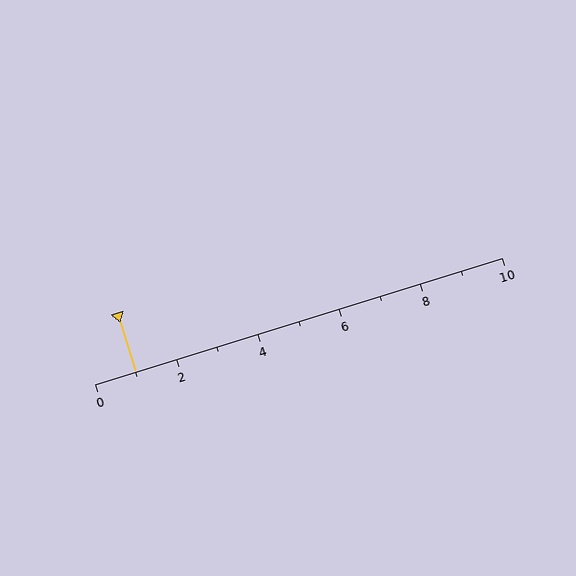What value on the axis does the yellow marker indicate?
The marker indicates approximately 1.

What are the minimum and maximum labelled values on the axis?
The axis runs from 0 to 10.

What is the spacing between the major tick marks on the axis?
The major ticks are spaced 2 apart.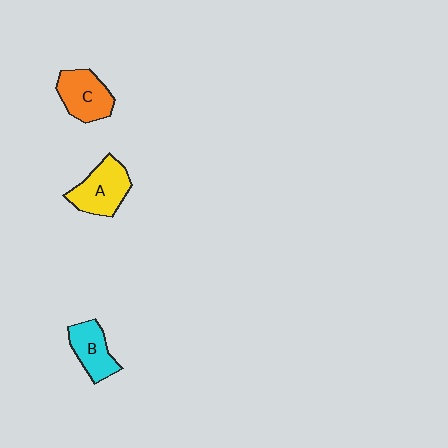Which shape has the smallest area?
Shape B (cyan).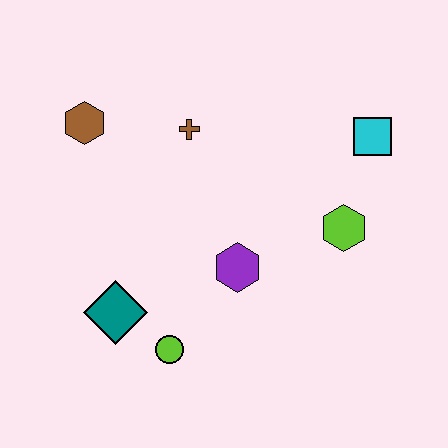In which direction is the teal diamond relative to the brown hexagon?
The teal diamond is below the brown hexagon.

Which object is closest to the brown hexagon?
The brown cross is closest to the brown hexagon.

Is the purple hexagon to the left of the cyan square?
Yes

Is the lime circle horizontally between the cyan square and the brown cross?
No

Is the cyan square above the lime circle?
Yes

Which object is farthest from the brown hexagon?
The cyan square is farthest from the brown hexagon.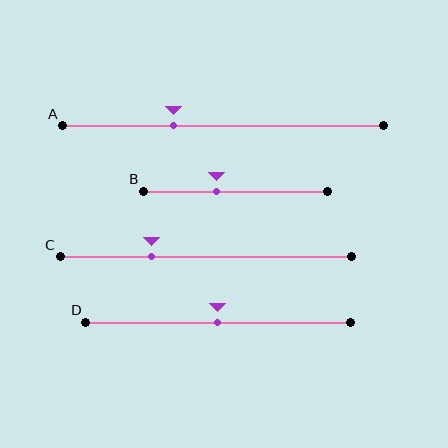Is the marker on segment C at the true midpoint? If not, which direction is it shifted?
No, the marker on segment C is shifted to the left by about 19% of the segment length.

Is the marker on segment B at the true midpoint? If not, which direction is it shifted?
No, the marker on segment B is shifted to the left by about 10% of the segment length.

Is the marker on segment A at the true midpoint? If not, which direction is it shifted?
No, the marker on segment A is shifted to the left by about 16% of the segment length.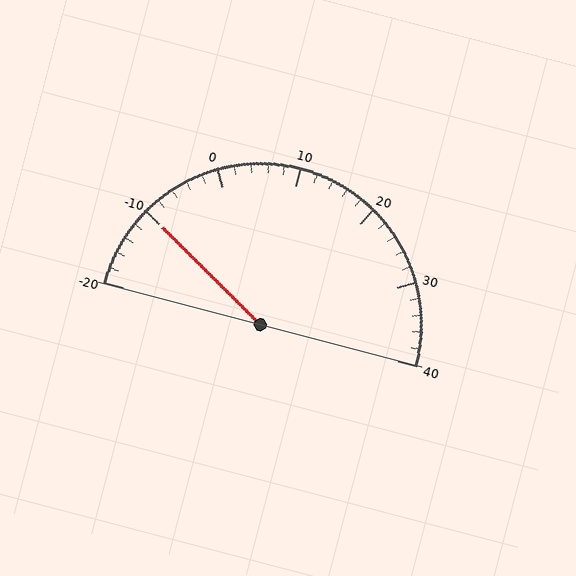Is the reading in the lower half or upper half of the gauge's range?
The reading is in the lower half of the range (-20 to 40).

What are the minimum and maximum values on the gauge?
The gauge ranges from -20 to 40.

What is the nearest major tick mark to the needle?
The nearest major tick mark is -10.